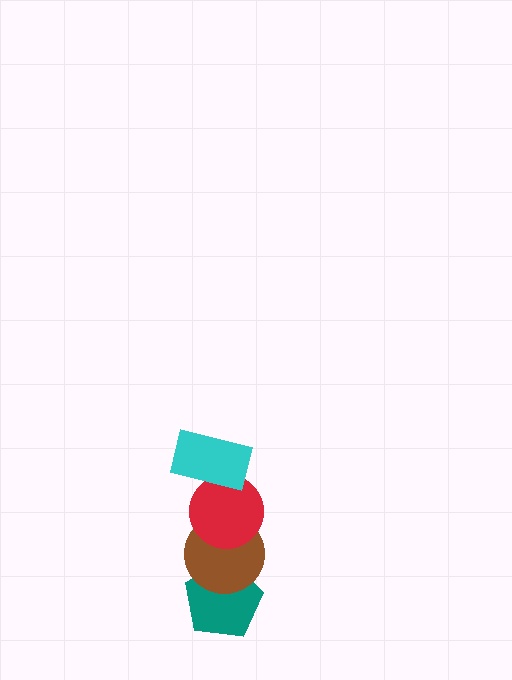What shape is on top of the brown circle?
The red circle is on top of the brown circle.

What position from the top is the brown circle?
The brown circle is 3rd from the top.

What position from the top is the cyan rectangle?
The cyan rectangle is 1st from the top.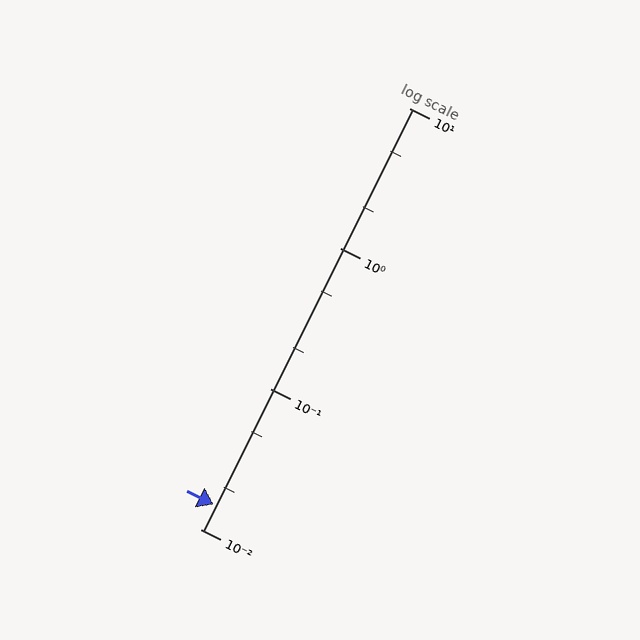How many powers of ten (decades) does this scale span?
The scale spans 3 decades, from 0.01 to 10.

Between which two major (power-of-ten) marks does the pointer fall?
The pointer is between 0.01 and 0.1.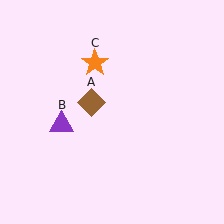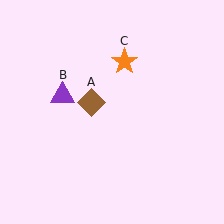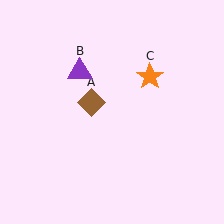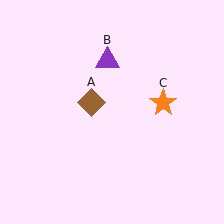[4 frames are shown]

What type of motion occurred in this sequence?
The purple triangle (object B), orange star (object C) rotated clockwise around the center of the scene.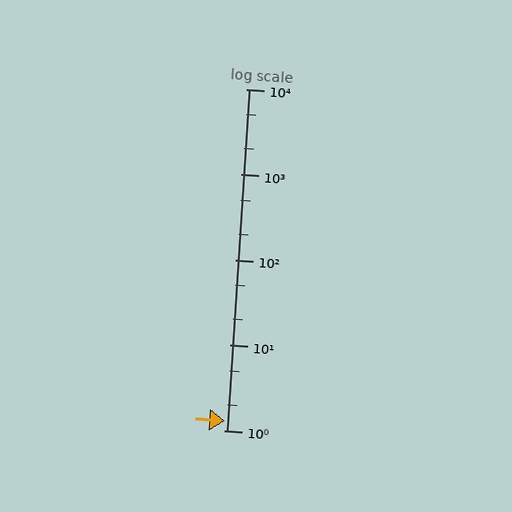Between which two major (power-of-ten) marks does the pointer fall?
The pointer is between 1 and 10.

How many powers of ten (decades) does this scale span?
The scale spans 4 decades, from 1 to 10000.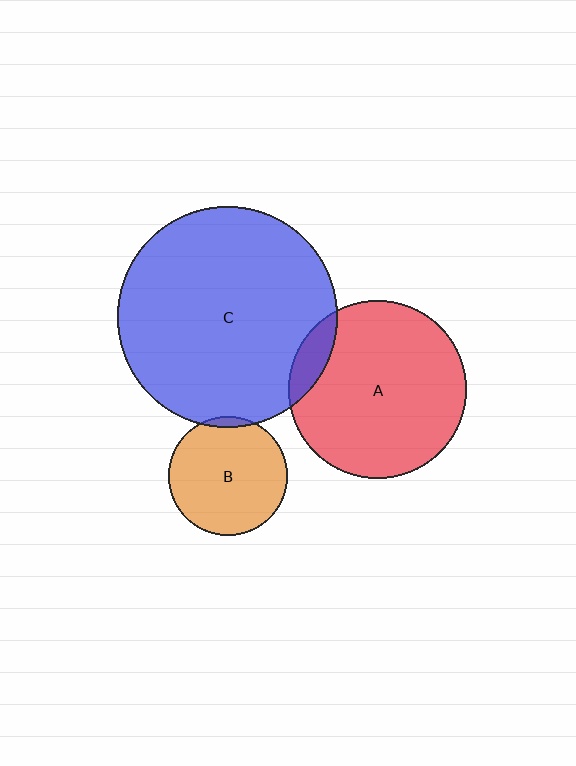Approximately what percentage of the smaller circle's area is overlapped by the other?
Approximately 10%.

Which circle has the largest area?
Circle C (blue).